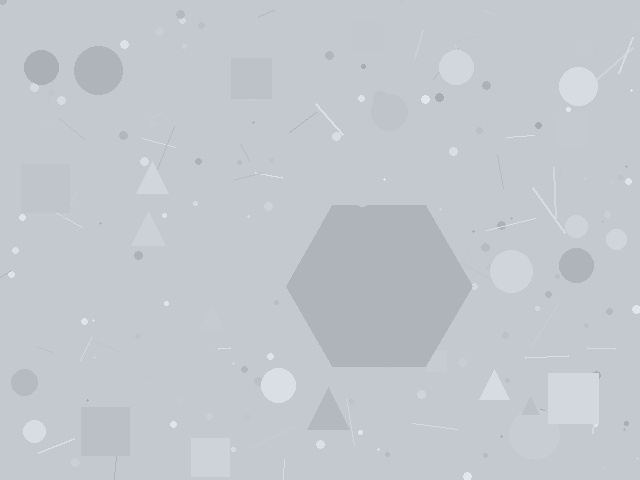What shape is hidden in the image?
A hexagon is hidden in the image.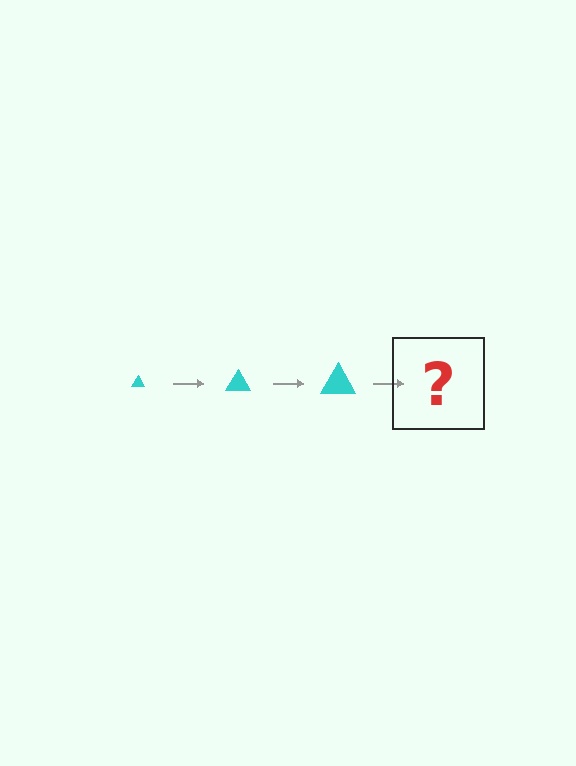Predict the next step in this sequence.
The next step is a cyan triangle, larger than the previous one.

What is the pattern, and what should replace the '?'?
The pattern is that the triangle gets progressively larger each step. The '?' should be a cyan triangle, larger than the previous one.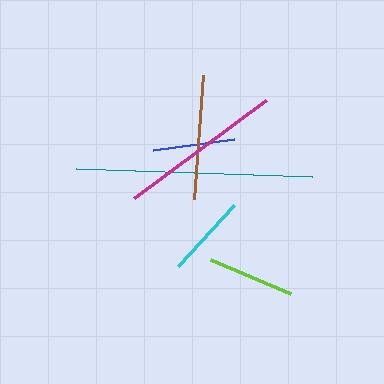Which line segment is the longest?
The teal line is the longest at approximately 236 pixels.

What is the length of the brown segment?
The brown segment is approximately 124 pixels long.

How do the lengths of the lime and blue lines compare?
The lime and blue lines are approximately the same length.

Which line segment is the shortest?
The blue line is the shortest at approximately 81 pixels.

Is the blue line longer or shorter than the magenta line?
The magenta line is longer than the blue line.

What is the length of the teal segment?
The teal segment is approximately 236 pixels long.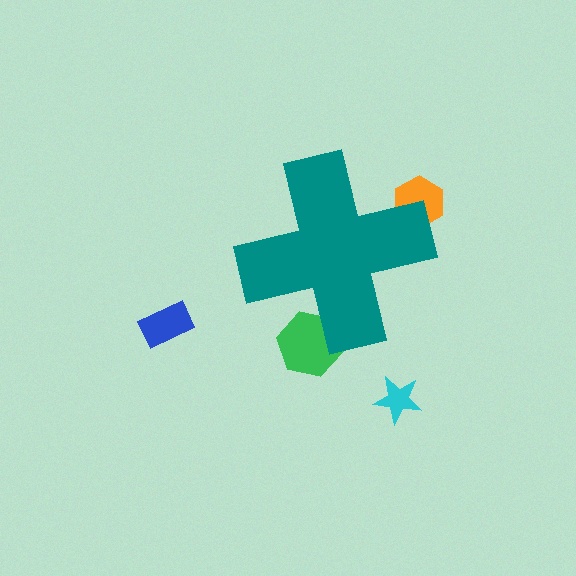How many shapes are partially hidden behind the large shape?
2 shapes are partially hidden.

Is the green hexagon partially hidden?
Yes, the green hexagon is partially hidden behind the teal cross.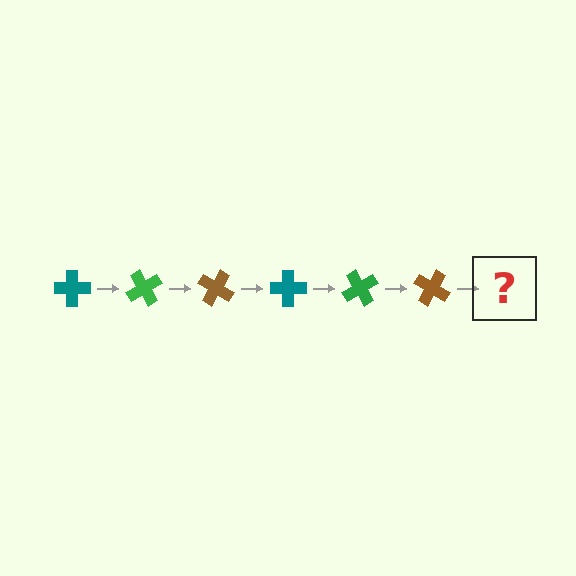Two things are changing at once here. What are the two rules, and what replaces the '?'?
The two rules are that it rotates 60 degrees each step and the color cycles through teal, green, and brown. The '?' should be a teal cross, rotated 360 degrees from the start.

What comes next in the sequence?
The next element should be a teal cross, rotated 360 degrees from the start.